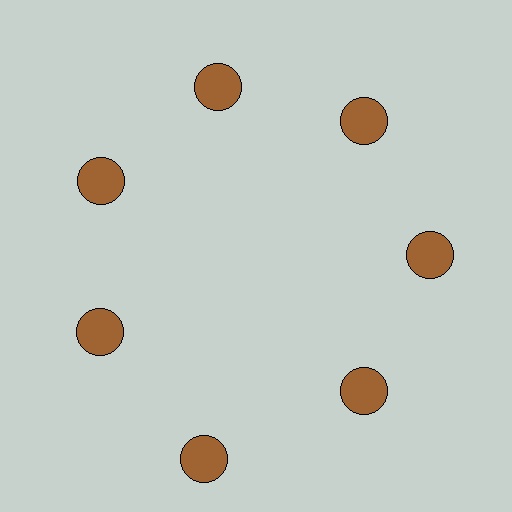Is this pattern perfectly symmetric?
No. The 7 brown circles are arranged in a ring, but one element near the 6 o'clock position is pushed outward from the center, breaking the 7-fold rotational symmetry.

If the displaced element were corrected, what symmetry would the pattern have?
It would have 7-fold rotational symmetry — the pattern would map onto itself every 51 degrees.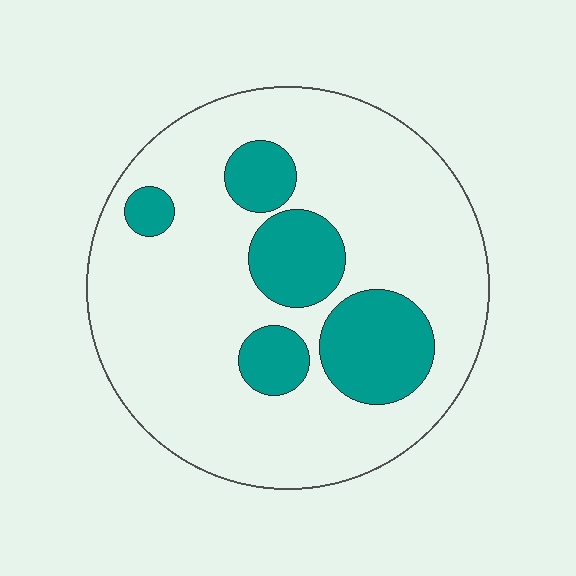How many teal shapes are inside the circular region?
5.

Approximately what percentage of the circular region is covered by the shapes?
Approximately 20%.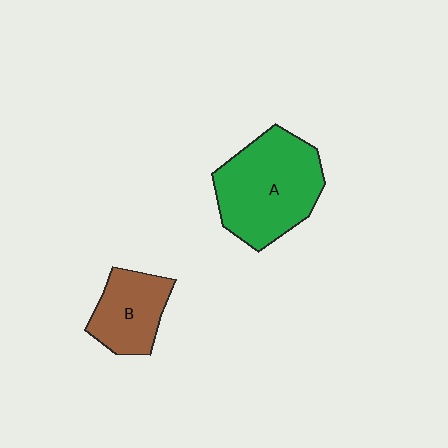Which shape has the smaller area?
Shape B (brown).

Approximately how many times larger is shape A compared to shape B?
Approximately 1.8 times.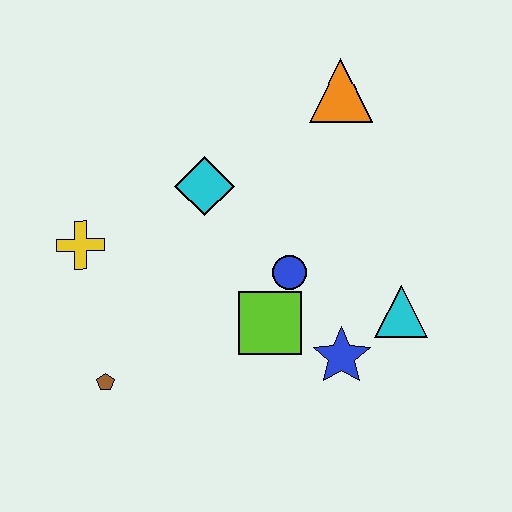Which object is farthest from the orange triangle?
The brown pentagon is farthest from the orange triangle.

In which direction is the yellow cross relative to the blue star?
The yellow cross is to the left of the blue star.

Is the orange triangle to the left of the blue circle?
No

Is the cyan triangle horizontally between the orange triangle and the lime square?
No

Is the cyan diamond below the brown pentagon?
No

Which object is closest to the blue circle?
The lime square is closest to the blue circle.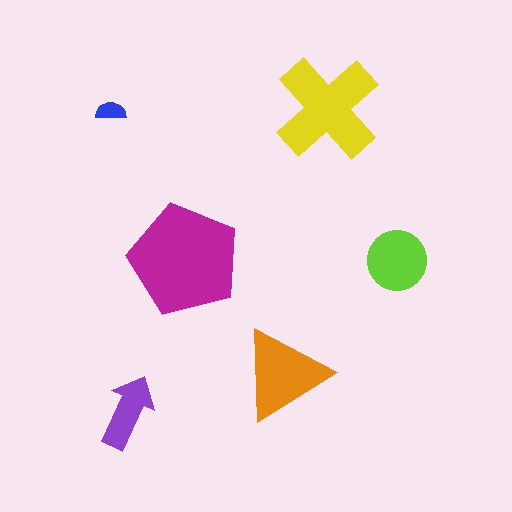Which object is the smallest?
The blue semicircle.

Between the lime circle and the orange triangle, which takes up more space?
The orange triangle.